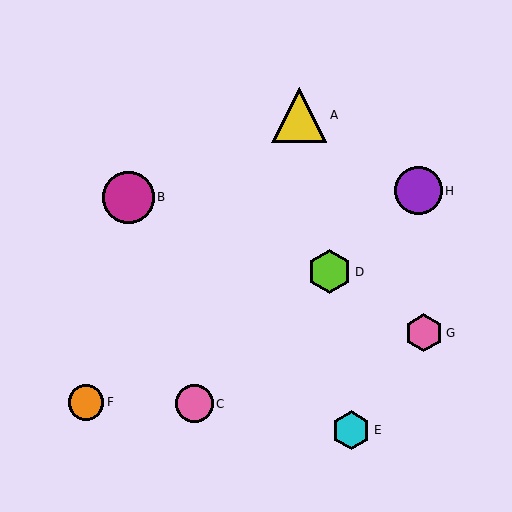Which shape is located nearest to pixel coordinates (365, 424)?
The cyan hexagon (labeled E) at (351, 430) is nearest to that location.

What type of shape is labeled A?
Shape A is a yellow triangle.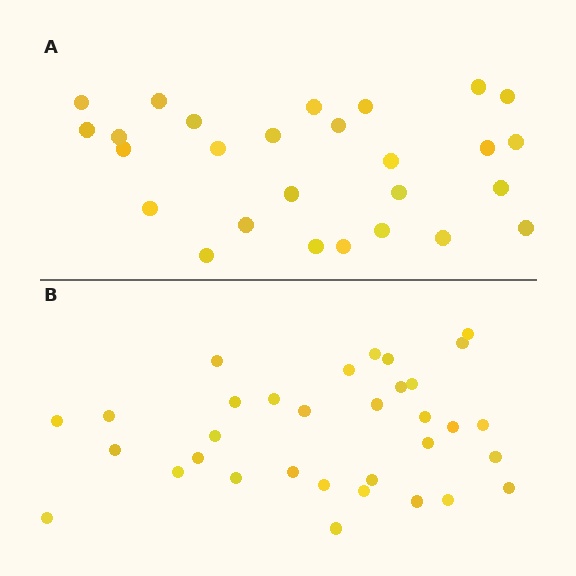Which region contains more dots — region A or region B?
Region B (the bottom region) has more dots.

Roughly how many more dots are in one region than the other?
Region B has about 6 more dots than region A.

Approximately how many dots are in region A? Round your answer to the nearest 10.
About 30 dots. (The exact count is 27, which rounds to 30.)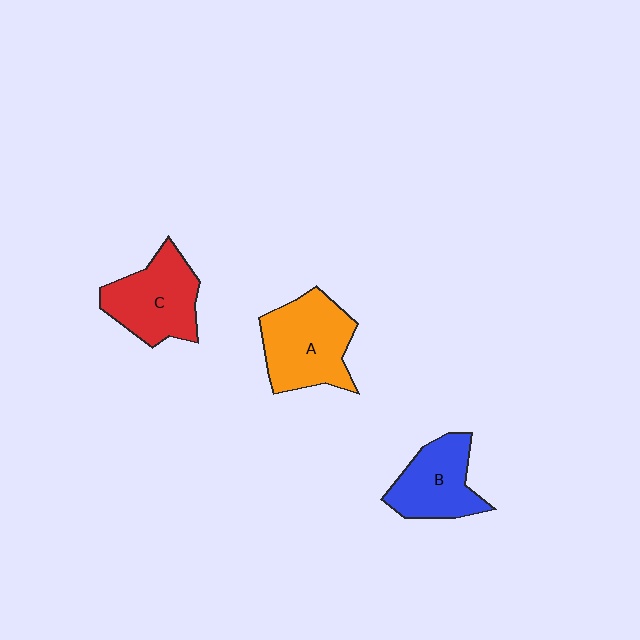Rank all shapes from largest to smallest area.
From largest to smallest: A (orange), C (red), B (blue).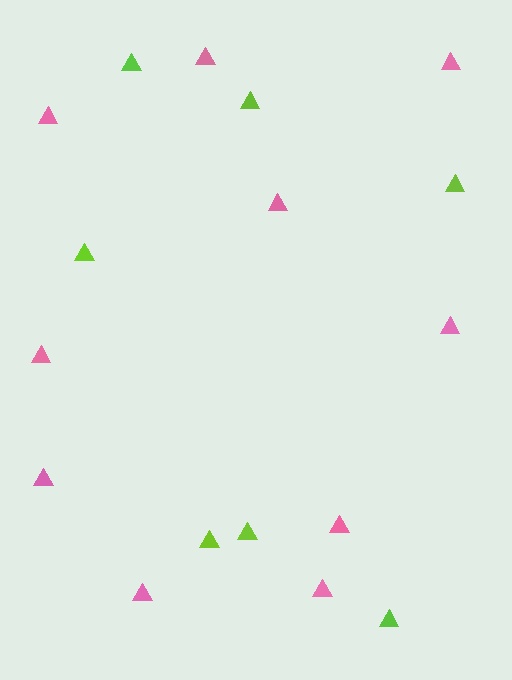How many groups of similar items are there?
There are 2 groups: one group of pink triangles (10) and one group of lime triangles (7).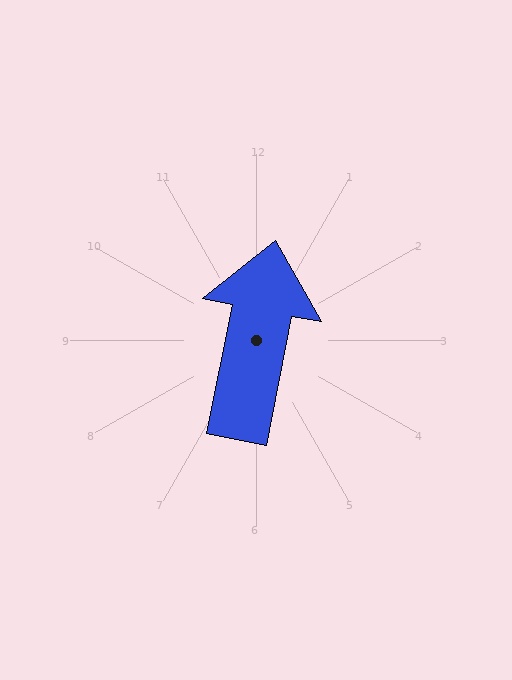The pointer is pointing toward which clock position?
Roughly 12 o'clock.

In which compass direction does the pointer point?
North.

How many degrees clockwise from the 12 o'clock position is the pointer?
Approximately 11 degrees.